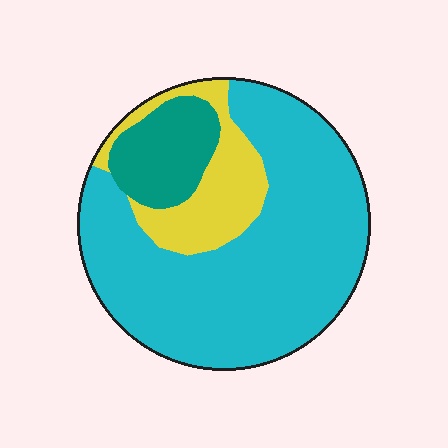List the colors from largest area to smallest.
From largest to smallest: cyan, yellow, teal.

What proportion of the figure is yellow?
Yellow takes up about one sixth (1/6) of the figure.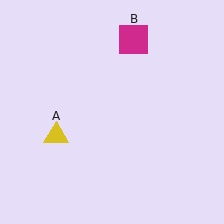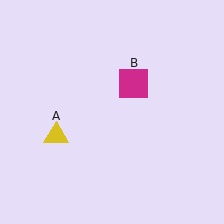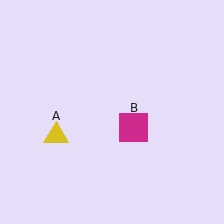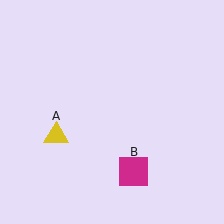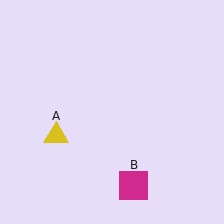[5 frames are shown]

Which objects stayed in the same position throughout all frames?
Yellow triangle (object A) remained stationary.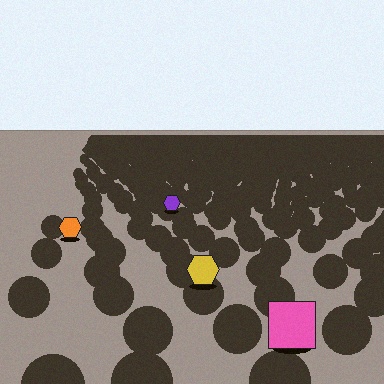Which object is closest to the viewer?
The pink square is closest. The texture marks near it are larger and more spread out.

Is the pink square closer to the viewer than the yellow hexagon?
Yes. The pink square is closer — you can tell from the texture gradient: the ground texture is coarser near it.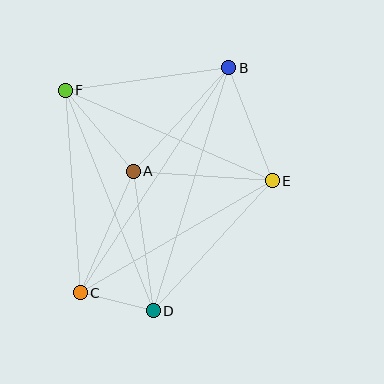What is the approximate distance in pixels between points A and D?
The distance between A and D is approximately 141 pixels.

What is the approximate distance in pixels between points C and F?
The distance between C and F is approximately 203 pixels.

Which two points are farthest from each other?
Points B and C are farthest from each other.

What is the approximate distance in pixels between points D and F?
The distance between D and F is approximately 237 pixels.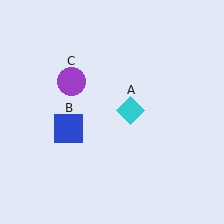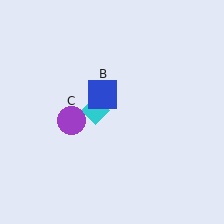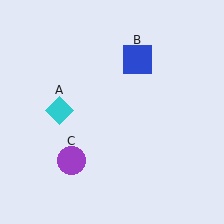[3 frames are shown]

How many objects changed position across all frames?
3 objects changed position: cyan diamond (object A), blue square (object B), purple circle (object C).